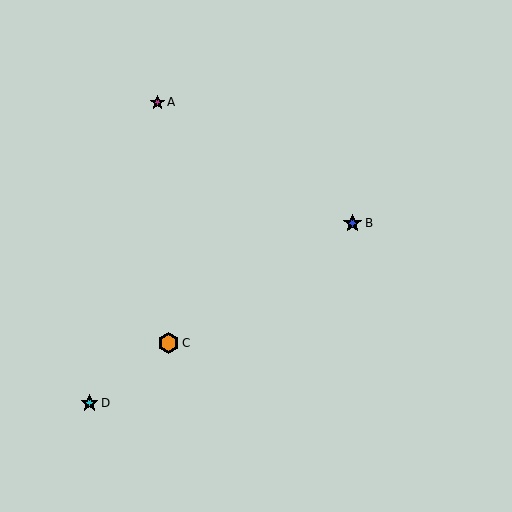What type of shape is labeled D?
Shape D is a cyan star.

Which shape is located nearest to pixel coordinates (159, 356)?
The orange hexagon (labeled C) at (168, 343) is nearest to that location.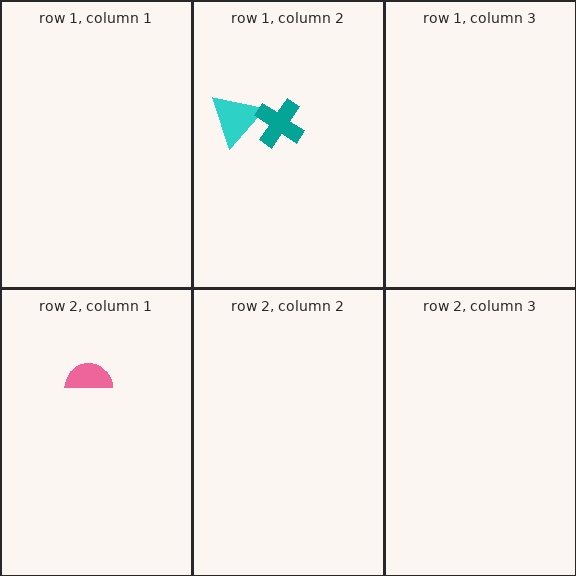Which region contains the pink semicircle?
The row 2, column 1 region.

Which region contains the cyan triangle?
The row 1, column 2 region.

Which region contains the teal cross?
The row 1, column 2 region.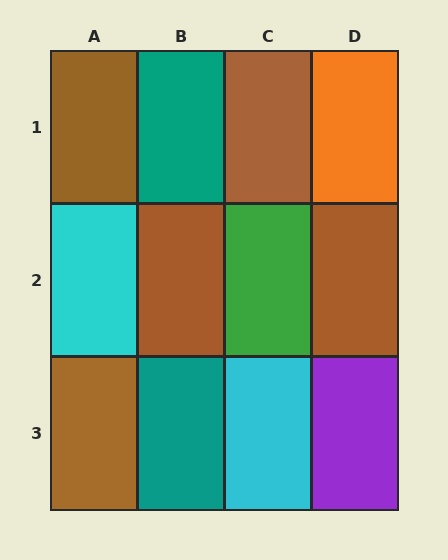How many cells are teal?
2 cells are teal.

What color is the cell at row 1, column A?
Brown.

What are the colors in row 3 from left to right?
Brown, teal, cyan, purple.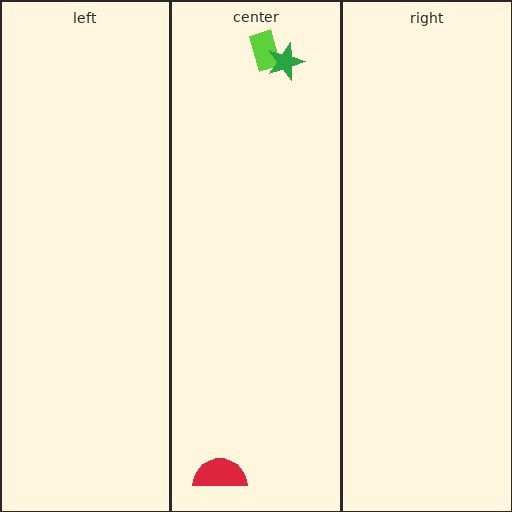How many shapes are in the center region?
3.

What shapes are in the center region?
The red semicircle, the lime rectangle, the green star.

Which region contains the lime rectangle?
The center region.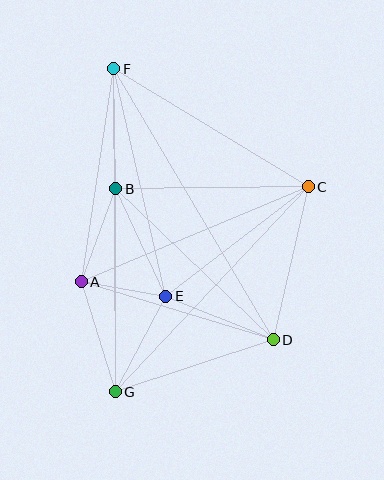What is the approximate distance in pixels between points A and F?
The distance between A and F is approximately 215 pixels.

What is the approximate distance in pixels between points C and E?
The distance between C and E is approximately 180 pixels.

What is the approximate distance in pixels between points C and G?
The distance between C and G is approximately 282 pixels.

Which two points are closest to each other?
Points A and E are closest to each other.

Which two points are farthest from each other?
Points F and G are farthest from each other.